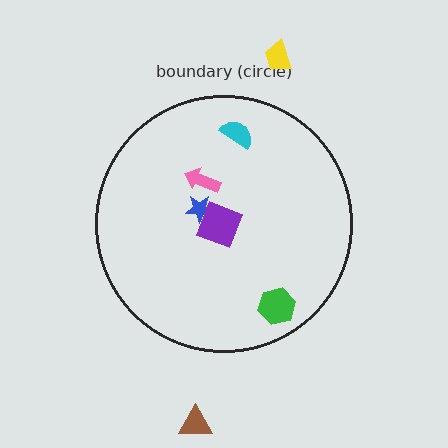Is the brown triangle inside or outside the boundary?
Outside.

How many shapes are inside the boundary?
5 inside, 2 outside.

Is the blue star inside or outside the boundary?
Inside.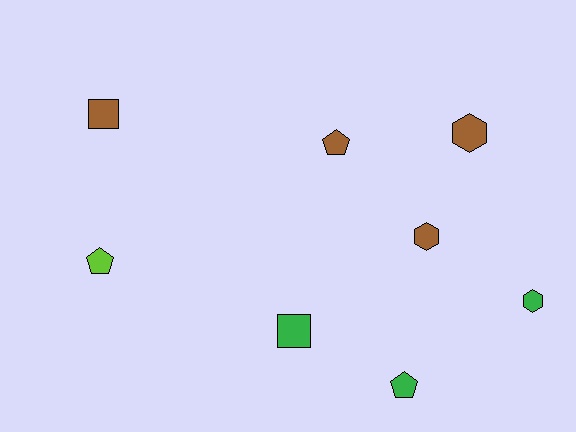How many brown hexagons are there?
There are 2 brown hexagons.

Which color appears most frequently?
Brown, with 4 objects.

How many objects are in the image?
There are 8 objects.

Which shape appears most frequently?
Hexagon, with 3 objects.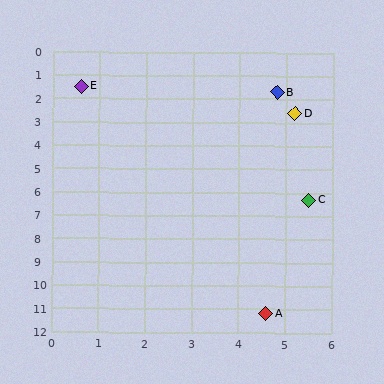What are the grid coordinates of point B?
Point B is at approximately (4.8, 1.7).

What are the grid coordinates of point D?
Point D is at approximately (5.2, 2.6).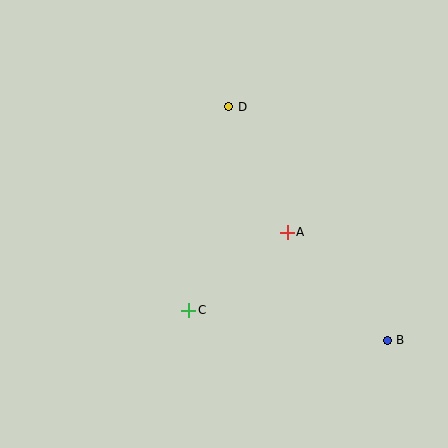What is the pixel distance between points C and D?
The distance between C and D is 208 pixels.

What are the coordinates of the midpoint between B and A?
The midpoint between B and A is at (337, 286).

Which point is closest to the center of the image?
Point A at (287, 232) is closest to the center.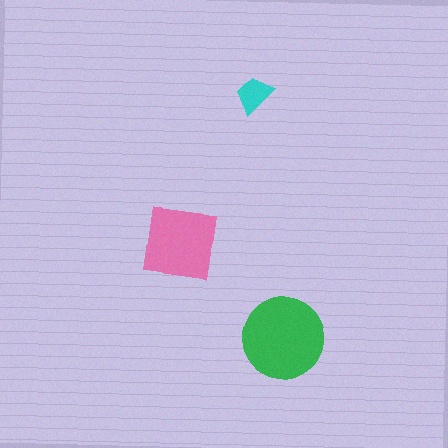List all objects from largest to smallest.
The green circle, the pink square, the cyan trapezoid.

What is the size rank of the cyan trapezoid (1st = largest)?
3rd.